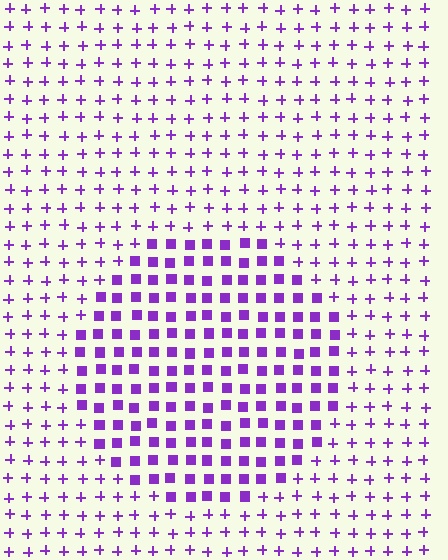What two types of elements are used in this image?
The image uses squares inside the circle region and plus signs outside it.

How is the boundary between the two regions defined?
The boundary is defined by a change in element shape: squares inside vs. plus signs outside. All elements share the same color and spacing.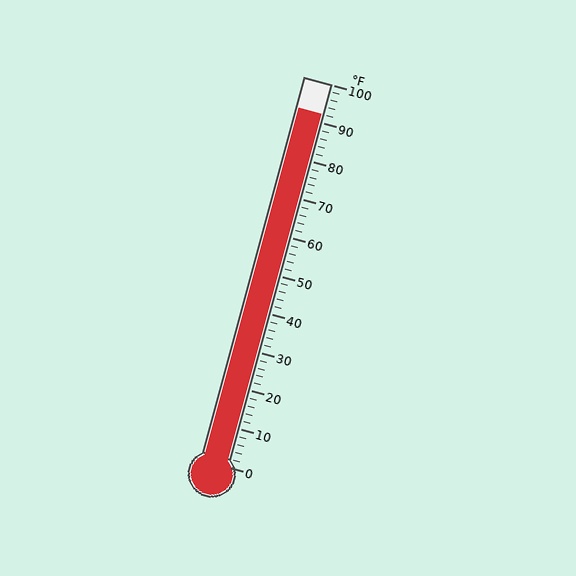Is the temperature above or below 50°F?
The temperature is above 50°F.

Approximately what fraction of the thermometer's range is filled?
The thermometer is filled to approximately 90% of its range.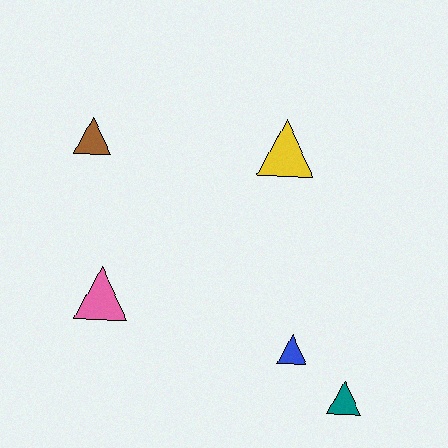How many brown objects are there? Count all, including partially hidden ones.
There is 1 brown object.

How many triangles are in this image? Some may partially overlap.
There are 5 triangles.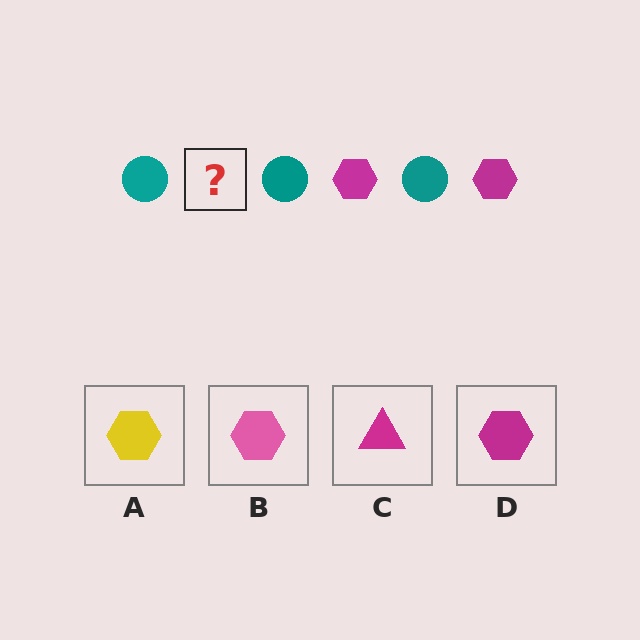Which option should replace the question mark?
Option D.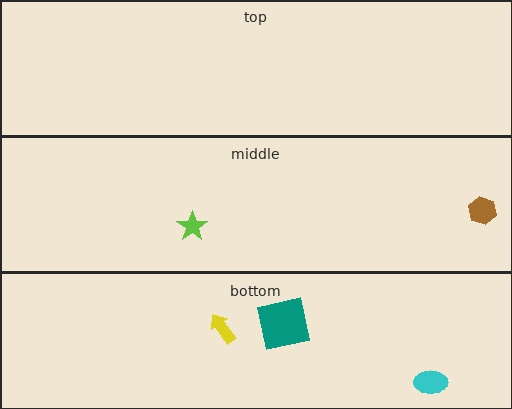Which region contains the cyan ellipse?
The bottom region.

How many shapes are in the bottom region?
3.